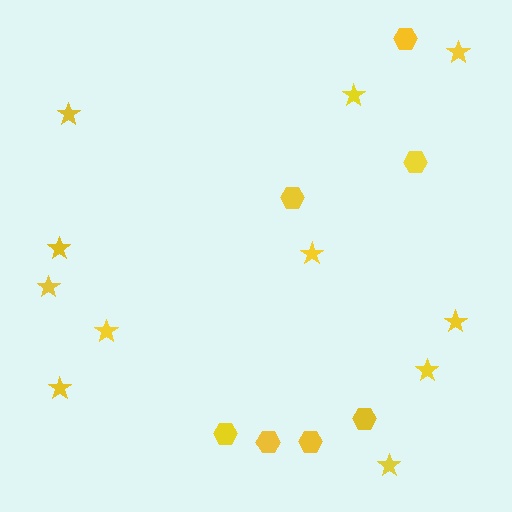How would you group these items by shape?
There are 2 groups: one group of stars (11) and one group of hexagons (7).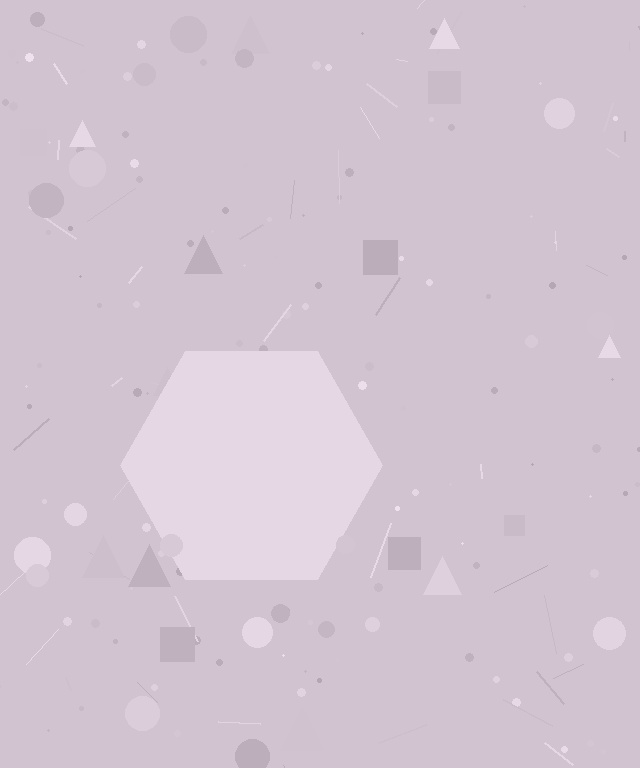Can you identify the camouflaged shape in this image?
The camouflaged shape is a hexagon.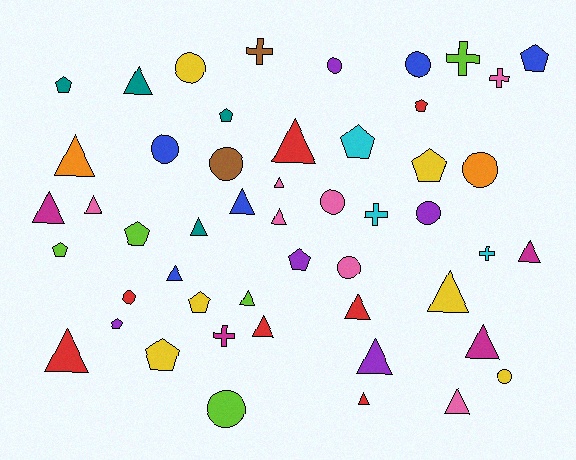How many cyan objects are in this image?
There are 3 cyan objects.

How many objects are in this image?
There are 50 objects.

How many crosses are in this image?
There are 6 crosses.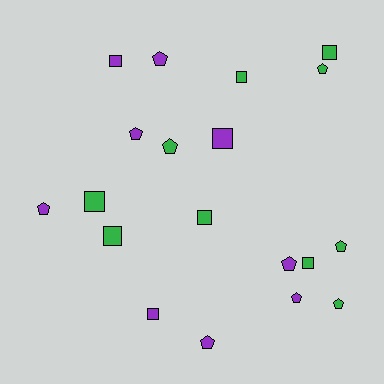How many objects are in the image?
There are 19 objects.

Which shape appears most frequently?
Pentagon, with 10 objects.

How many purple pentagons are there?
There are 6 purple pentagons.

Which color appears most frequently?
Green, with 10 objects.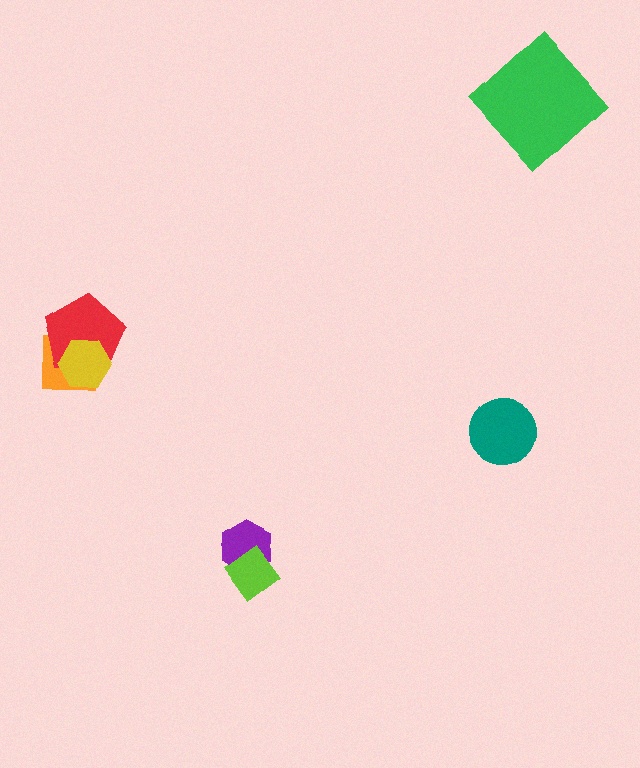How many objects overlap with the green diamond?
0 objects overlap with the green diamond.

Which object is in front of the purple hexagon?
The lime diamond is in front of the purple hexagon.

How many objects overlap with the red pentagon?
2 objects overlap with the red pentagon.